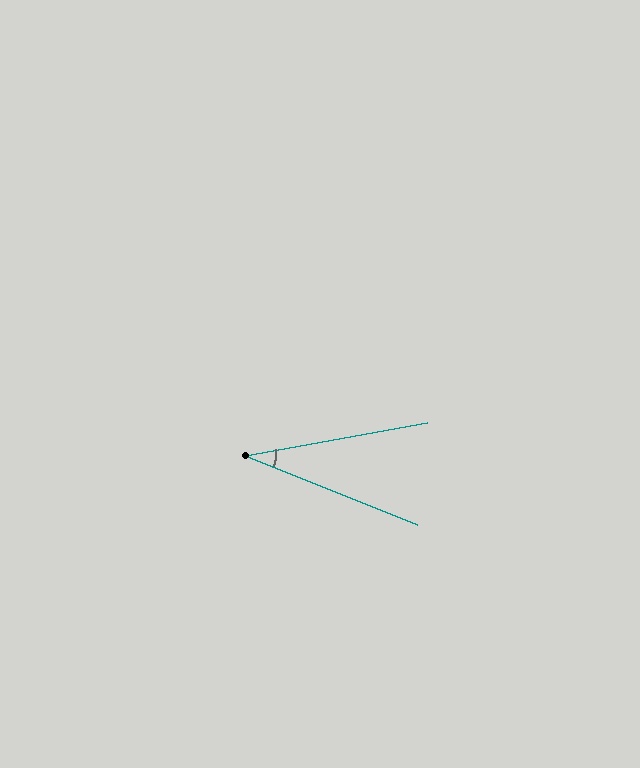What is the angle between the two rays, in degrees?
Approximately 32 degrees.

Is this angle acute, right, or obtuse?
It is acute.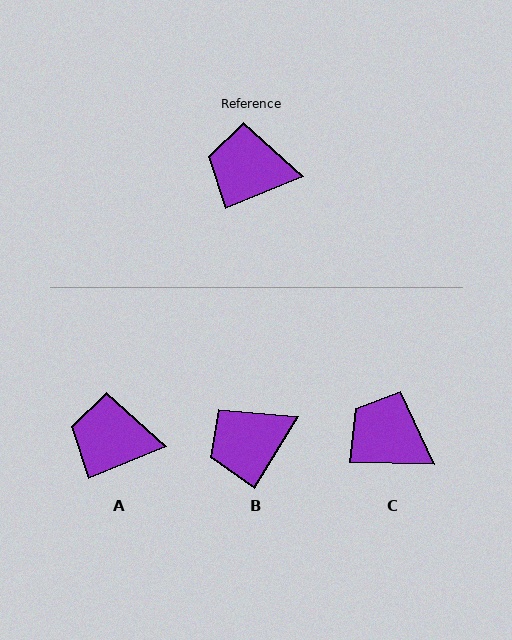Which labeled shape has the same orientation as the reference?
A.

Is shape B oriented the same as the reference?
No, it is off by about 37 degrees.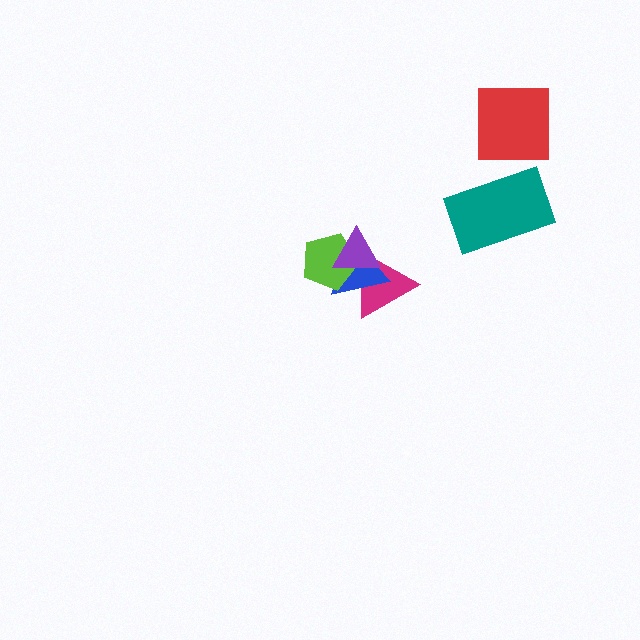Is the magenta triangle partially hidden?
Yes, it is partially covered by another shape.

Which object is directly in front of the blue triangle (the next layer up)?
The lime pentagon is directly in front of the blue triangle.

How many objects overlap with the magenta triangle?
3 objects overlap with the magenta triangle.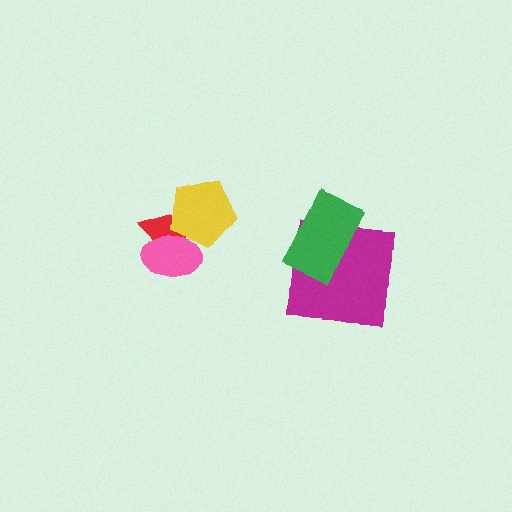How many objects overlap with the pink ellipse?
2 objects overlap with the pink ellipse.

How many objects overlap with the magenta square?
1 object overlaps with the magenta square.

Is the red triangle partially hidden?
Yes, it is partially covered by another shape.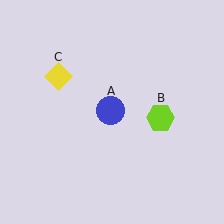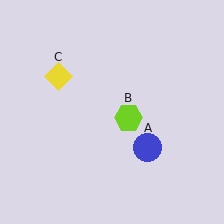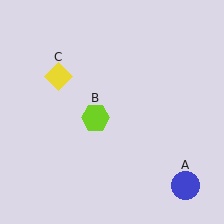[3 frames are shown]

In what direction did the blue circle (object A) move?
The blue circle (object A) moved down and to the right.